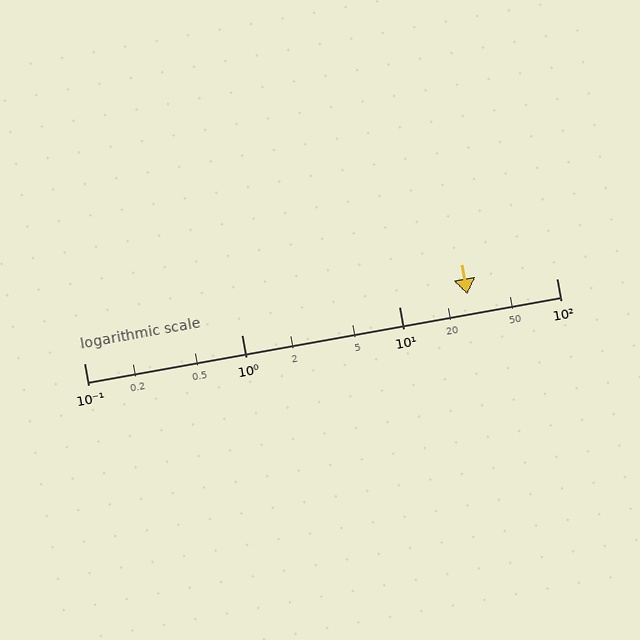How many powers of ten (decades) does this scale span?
The scale spans 3 decades, from 0.1 to 100.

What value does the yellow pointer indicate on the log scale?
The pointer indicates approximately 27.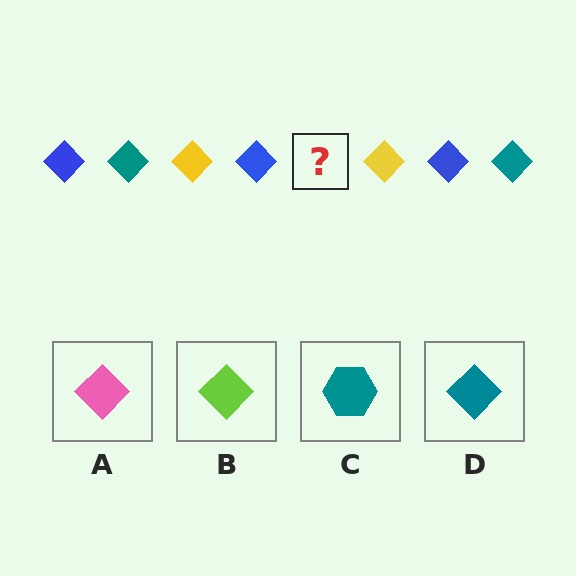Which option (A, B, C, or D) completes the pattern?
D.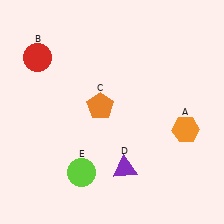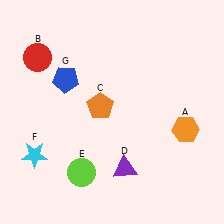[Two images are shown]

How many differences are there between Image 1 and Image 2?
There are 2 differences between the two images.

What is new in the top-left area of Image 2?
A blue pentagon (G) was added in the top-left area of Image 2.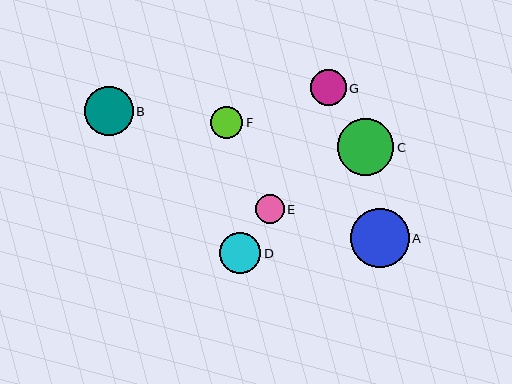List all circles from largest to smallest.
From largest to smallest: A, C, B, D, G, F, E.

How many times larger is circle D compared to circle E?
Circle D is approximately 1.4 times the size of circle E.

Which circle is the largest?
Circle A is the largest with a size of approximately 59 pixels.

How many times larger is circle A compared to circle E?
Circle A is approximately 2.0 times the size of circle E.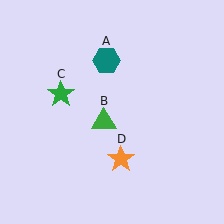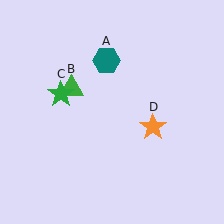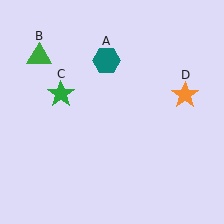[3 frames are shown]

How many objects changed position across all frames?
2 objects changed position: green triangle (object B), orange star (object D).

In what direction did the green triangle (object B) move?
The green triangle (object B) moved up and to the left.